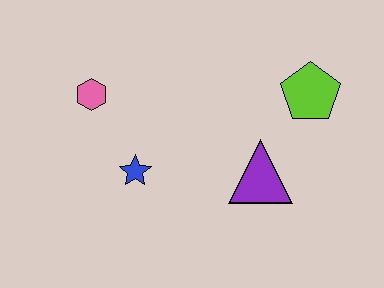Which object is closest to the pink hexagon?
The blue star is closest to the pink hexagon.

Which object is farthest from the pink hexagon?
The lime pentagon is farthest from the pink hexagon.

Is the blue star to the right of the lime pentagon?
No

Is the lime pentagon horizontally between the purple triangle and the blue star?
No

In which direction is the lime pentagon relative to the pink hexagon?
The lime pentagon is to the right of the pink hexagon.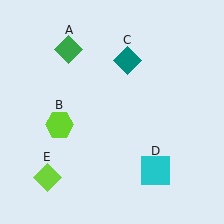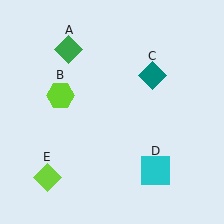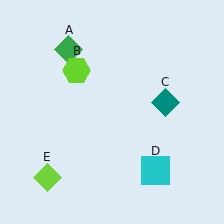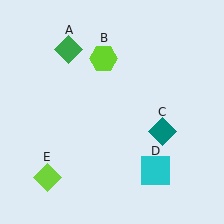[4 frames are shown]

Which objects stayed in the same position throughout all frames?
Green diamond (object A) and cyan square (object D) and lime diamond (object E) remained stationary.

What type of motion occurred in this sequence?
The lime hexagon (object B), teal diamond (object C) rotated clockwise around the center of the scene.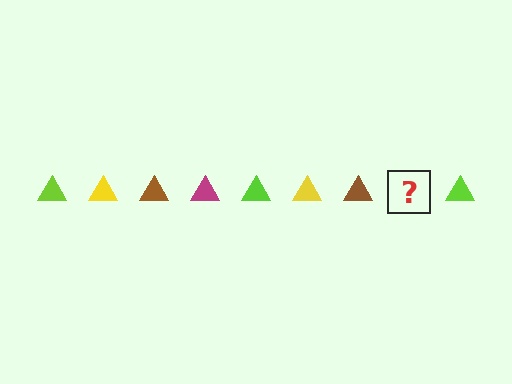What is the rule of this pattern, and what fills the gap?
The rule is that the pattern cycles through lime, yellow, brown, magenta triangles. The gap should be filled with a magenta triangle.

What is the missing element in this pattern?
The missing element is a magenta triangle.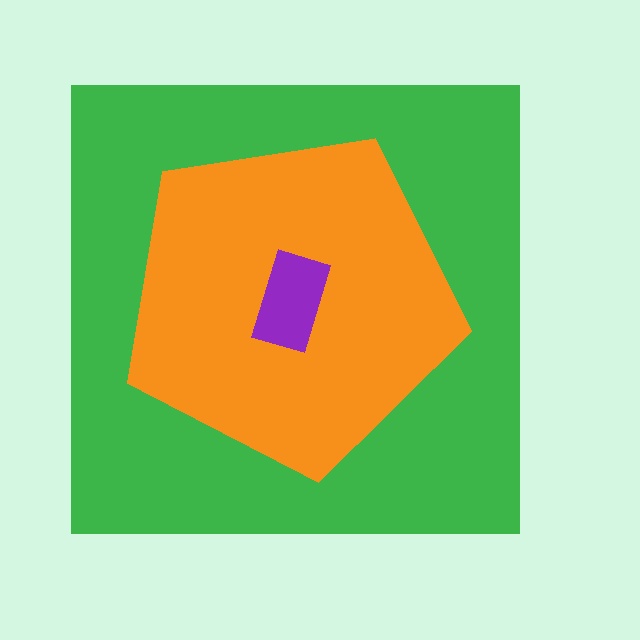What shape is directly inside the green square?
The orange pentagon.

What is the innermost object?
The purple rectangle.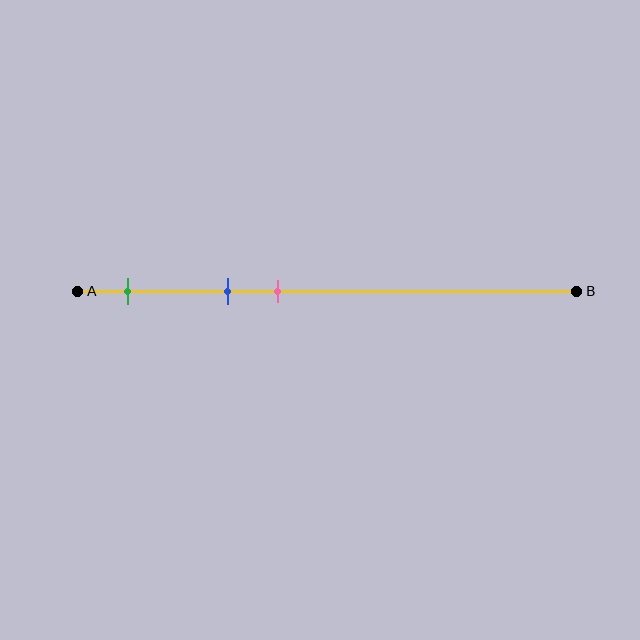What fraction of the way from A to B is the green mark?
The green mark is approximately 10% (0.1) of the way from A to B.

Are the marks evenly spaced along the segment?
Yes, the marks are approximately evenly spaced.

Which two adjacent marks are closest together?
The blue and pink marks are the closest adjacent pair.